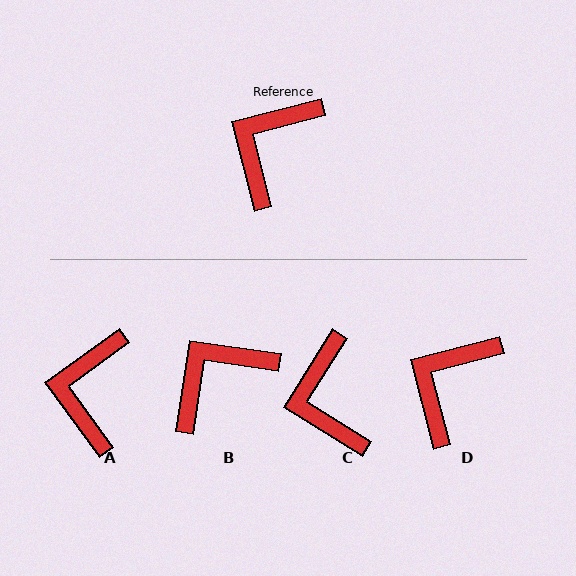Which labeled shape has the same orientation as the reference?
D.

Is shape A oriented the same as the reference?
No, it is off by about 22 degrees.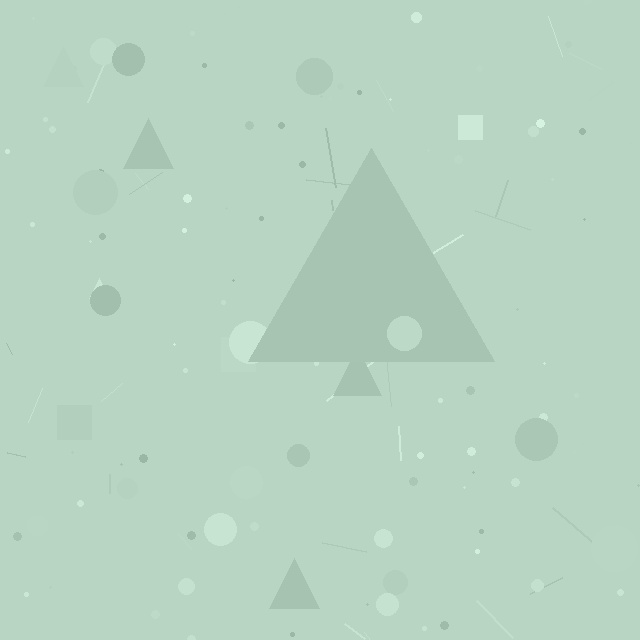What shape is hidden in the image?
A triangle is hidden in the image.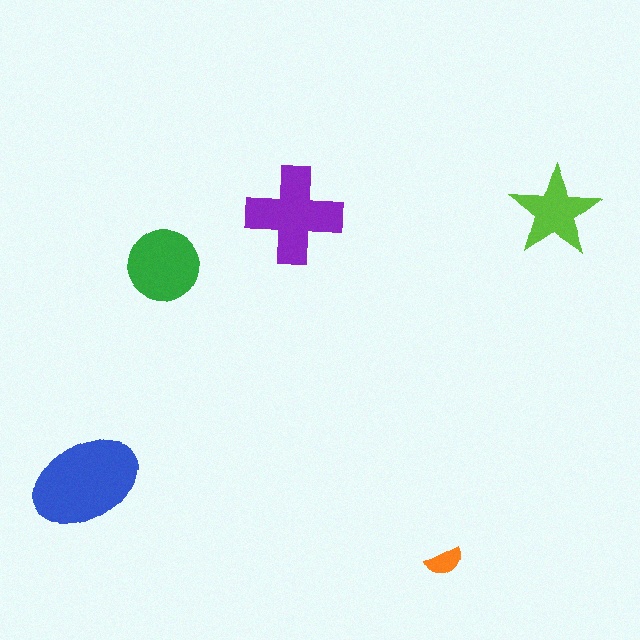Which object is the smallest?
The orange semicircle.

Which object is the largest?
The blue ellipse.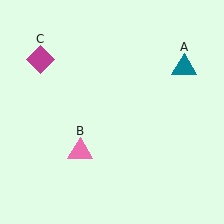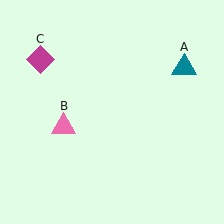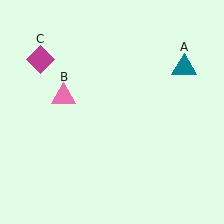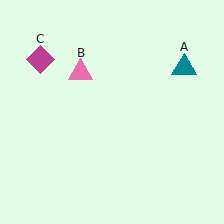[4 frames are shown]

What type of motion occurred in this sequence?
The pink triangle (object B) rotated clockwise around the center of the scene.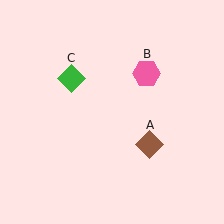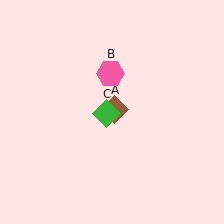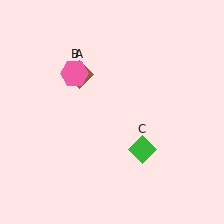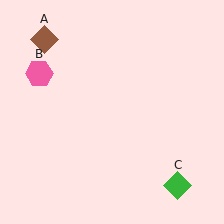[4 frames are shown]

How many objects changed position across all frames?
3 objects changed position: brown diamond (object A), pink hexagon (object B), green diamond (object C).